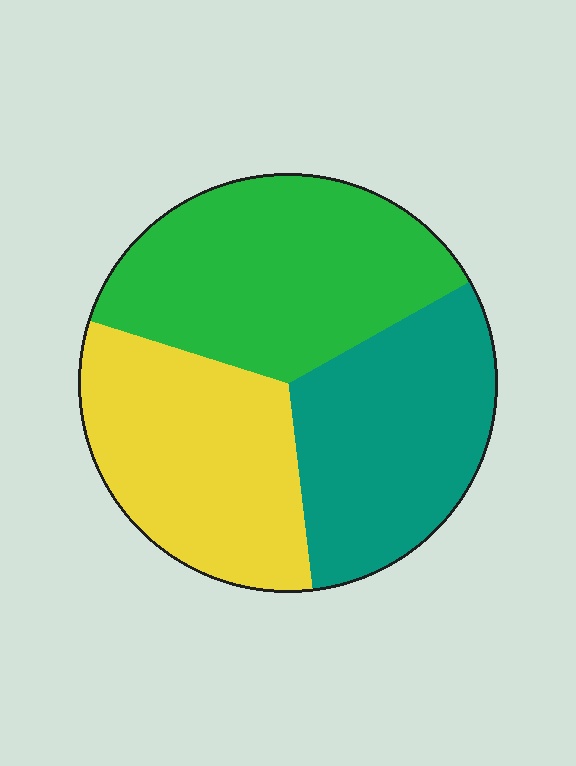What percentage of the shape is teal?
Teal covers 31% of the shape.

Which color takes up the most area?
Green, at roughly 35%.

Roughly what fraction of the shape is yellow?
Yellow covers roughly 30% of the shape.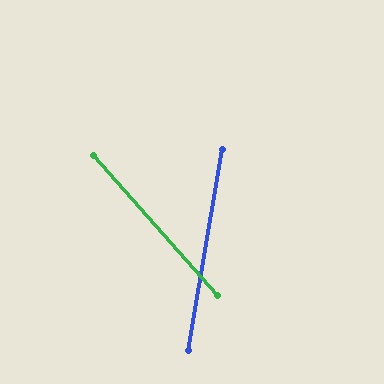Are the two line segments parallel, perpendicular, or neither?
Neither parallel nor perpendicular — they differ by about 51°.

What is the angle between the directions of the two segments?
Approximately 51 degrees.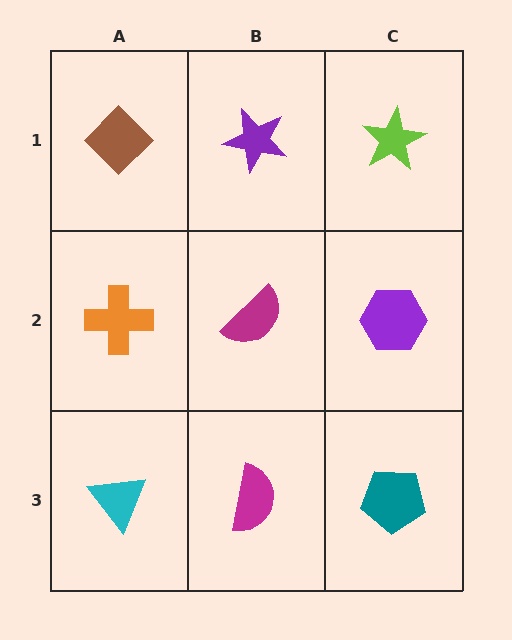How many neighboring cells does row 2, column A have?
3.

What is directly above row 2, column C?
A lime star.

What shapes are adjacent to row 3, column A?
An orange cross (row 2, column A), a magenta semicircle (row 3, column B).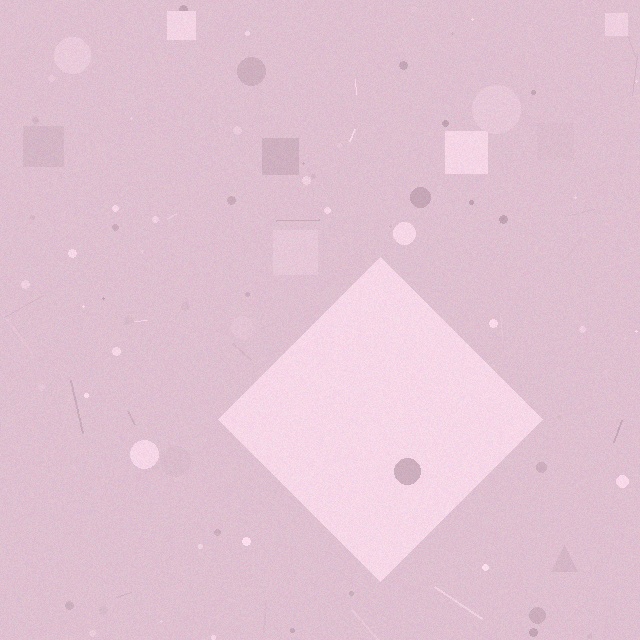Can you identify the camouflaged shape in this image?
The camouflaged shape is a diamond.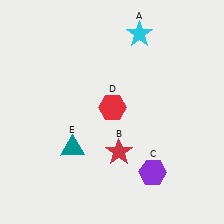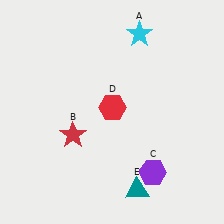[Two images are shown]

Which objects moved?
The objects that moved are: the red star (B), the teal triangle (E).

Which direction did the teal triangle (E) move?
The teal triangle (E) moved right.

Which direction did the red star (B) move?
The red star (B) moved left.